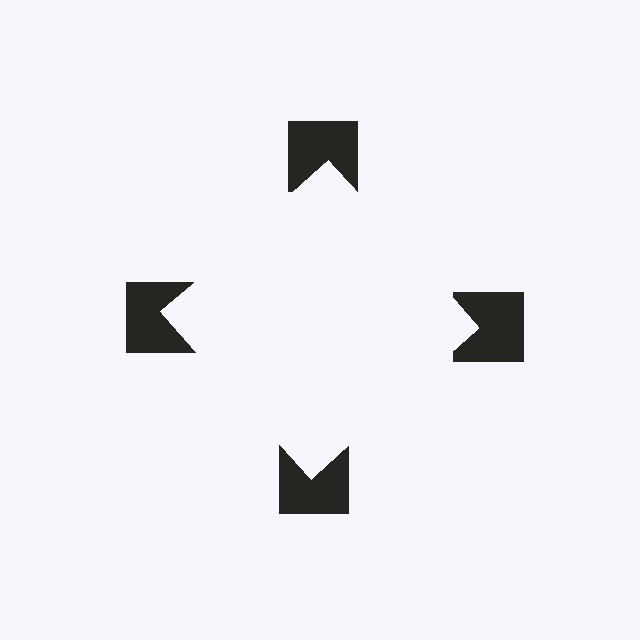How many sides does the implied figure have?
4 sides.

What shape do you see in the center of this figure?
An illusory square — its edges are inferred from the aligned wedge cuts in the notched squares, not physically drawn.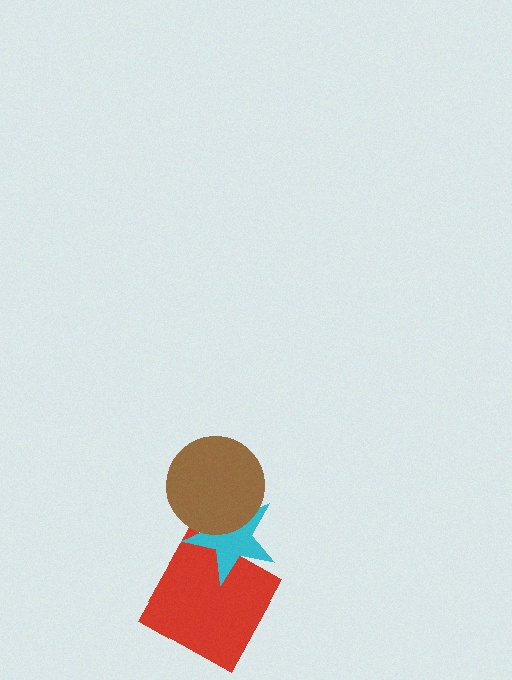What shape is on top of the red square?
The cyan star is on top of the red square.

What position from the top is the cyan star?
The cyan star is 2nd from the top.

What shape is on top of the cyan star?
The brown circle is on top of the cyan star.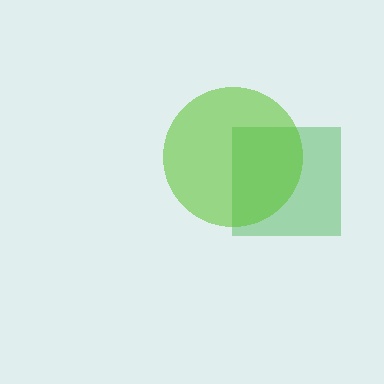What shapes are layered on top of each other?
The layered shapes are: a green square, a lime circle.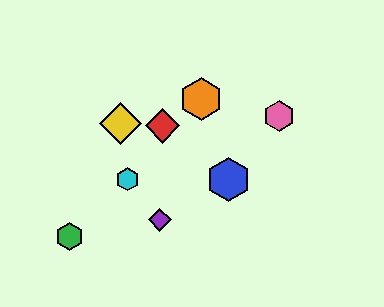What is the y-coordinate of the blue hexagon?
The blue hexagon is at y≈179.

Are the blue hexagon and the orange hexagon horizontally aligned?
No, the blue hexagon is at y≈179 and the orange hexagon is at y≈99.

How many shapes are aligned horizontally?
2 shapes (the blue hexagon, the cyan hexagon) are aligned horizontally.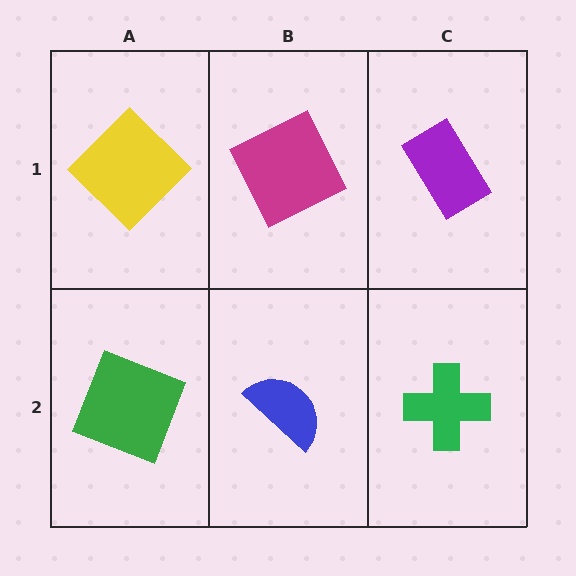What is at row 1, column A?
A yellow diamond.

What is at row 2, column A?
A green square.